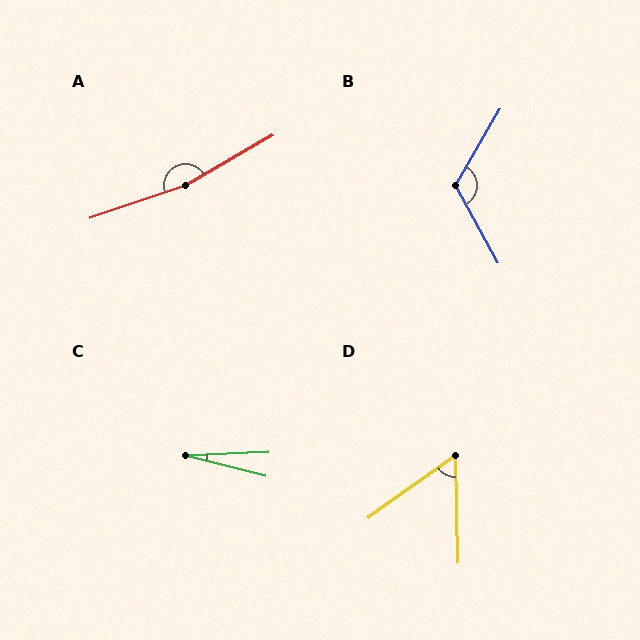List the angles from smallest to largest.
C (17°), D (56°), B (121°), A (169°).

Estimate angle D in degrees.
Approximately 56 degrees.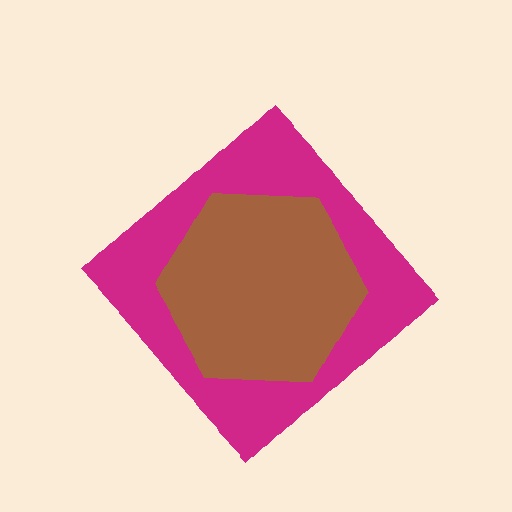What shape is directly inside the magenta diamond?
The brown hexagon.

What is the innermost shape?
The brown hexagon.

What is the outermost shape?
The magenta diamond.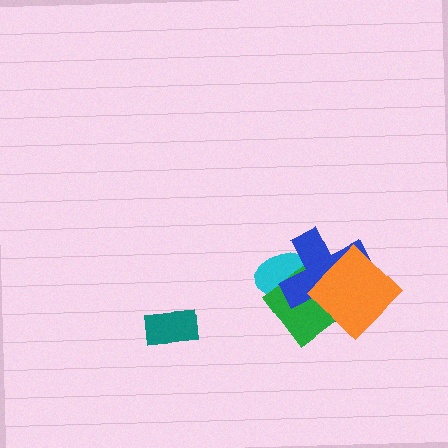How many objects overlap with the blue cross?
3 objects overlap with the blue cross.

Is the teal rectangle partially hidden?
No, no other shape covers it.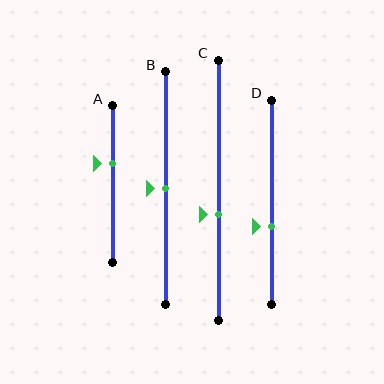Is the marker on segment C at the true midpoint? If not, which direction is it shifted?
No, the marker on segment C is shifted downward by about 9% of the segment length.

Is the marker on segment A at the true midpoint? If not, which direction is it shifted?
No, the marker on segment A is shifted upward by about 13% of the segment length.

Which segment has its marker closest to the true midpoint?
Segment B has its marker closest to the true midpoint.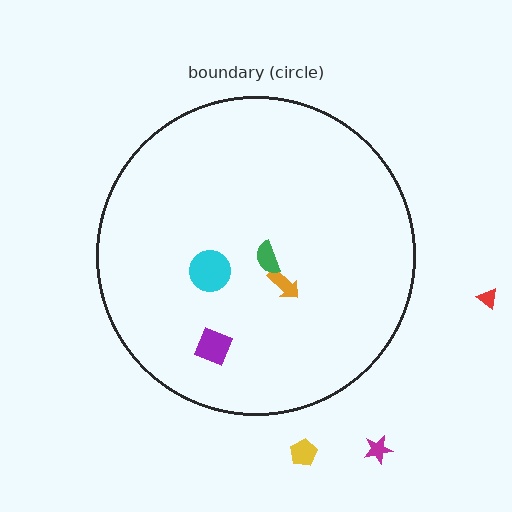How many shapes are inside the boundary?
4 inside, 3 outside.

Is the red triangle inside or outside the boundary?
Outside.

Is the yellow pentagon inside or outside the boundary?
Outside.